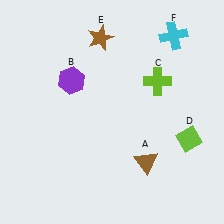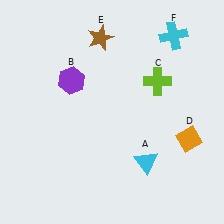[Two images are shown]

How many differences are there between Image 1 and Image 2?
There are 2 differences between the two images.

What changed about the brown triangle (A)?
In Image 1, A is brown. In Image 2, it changed to cyan.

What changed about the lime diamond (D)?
In Image 1, D is lime. In Image 2, it changed to orange.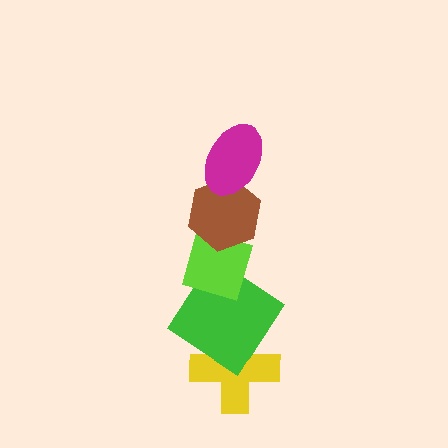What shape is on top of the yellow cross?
The green diamond is on top of the yellow cross.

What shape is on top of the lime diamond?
The brown hexagon is on top of the lime diamond.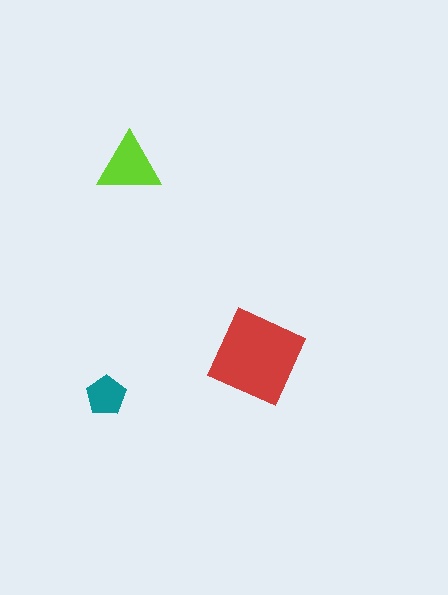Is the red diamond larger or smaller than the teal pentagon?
Larger.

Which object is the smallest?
The teal pentagon.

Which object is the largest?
The red diamond.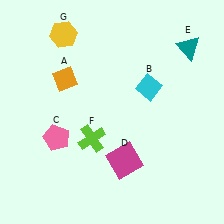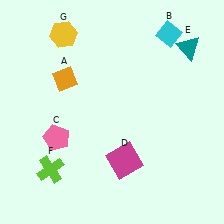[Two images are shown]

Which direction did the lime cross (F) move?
The lime cross (F) moved left.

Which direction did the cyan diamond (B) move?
The cyan diamond (B) moved up.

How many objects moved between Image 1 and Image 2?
2 objects moved between the two images.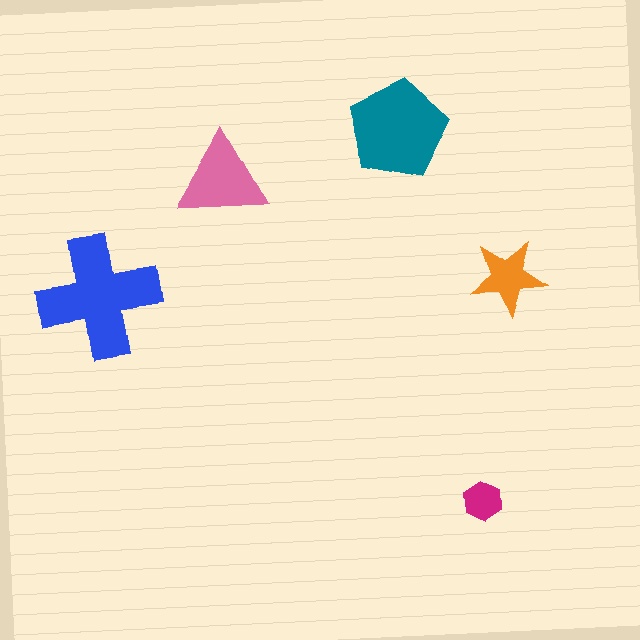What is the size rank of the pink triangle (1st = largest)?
3rd.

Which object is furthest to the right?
The orange star is rightmost.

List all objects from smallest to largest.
The magenta hexagon, the orange star, the pink triangle, the teal pentagon, the blue cross.